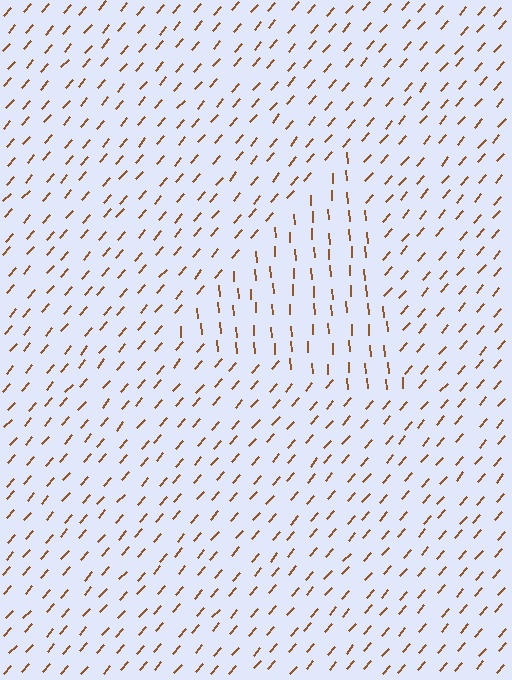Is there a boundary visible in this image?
Yes, there is a texture boundary formed by a change in line orientation.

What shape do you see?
I see a triangle.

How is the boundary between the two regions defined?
The boundary is defined purely by a change in line orientation (approximately 45 degrees difference). All lines are the same color and thickness.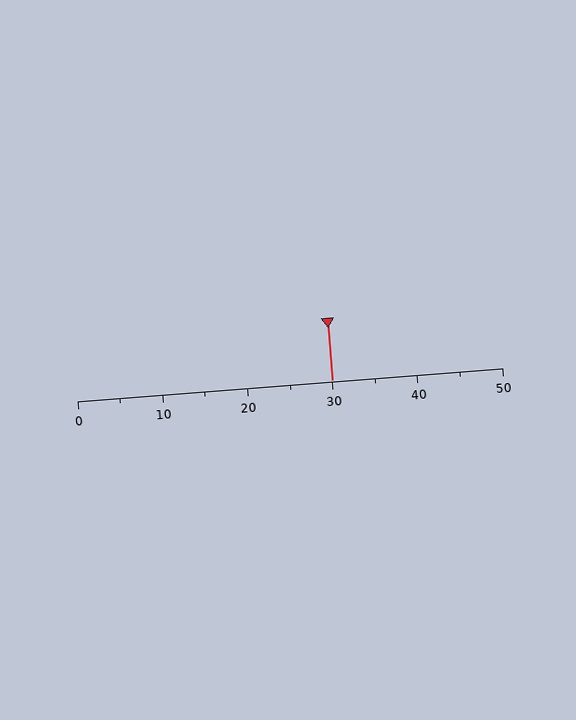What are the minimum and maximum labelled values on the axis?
The axis runs from 0 to 50.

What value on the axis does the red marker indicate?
The marker indicates approximately 30.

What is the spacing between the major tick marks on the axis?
The major ticks are spaced 10 apart.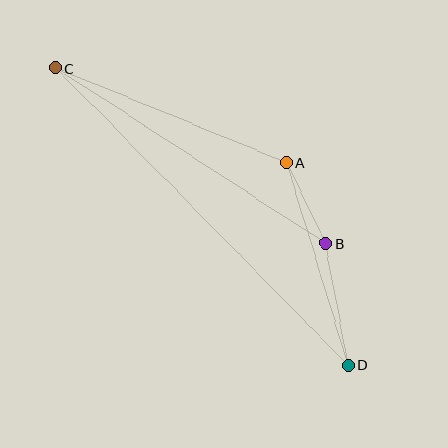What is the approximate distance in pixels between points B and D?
The distance between B and D is approximately 124 pixels.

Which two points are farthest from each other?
Points C and D are farthest from each other.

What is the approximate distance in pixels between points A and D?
The distance between A and D is approximately 212 pixels.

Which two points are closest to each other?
Points A and B are closest to each other.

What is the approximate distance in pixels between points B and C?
The distance between B and C is approximately 322 pixels.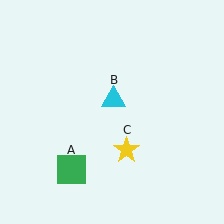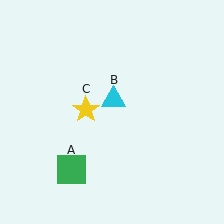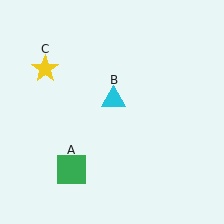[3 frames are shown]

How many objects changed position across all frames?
1 object changed position: yellow star (object C).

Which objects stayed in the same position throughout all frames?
Green square (object A) and cyan triangle (object B) remained stationary.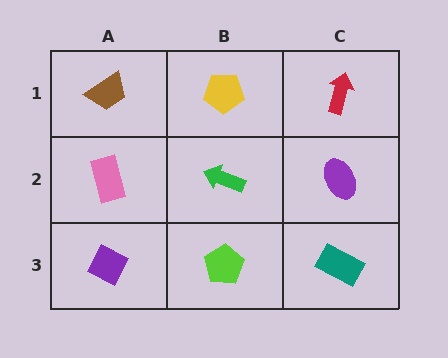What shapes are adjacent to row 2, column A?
A brown trapezoid (row 1, column A), a purple diamond (row 3, column A), a green arrow (row 2, column B).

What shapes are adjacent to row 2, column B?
A yellow pentagon (row 1, column B), a lime pentagon (row 3, column B), a pink rectangle (row 2, column A), a purple ellipse (row 2, column C).